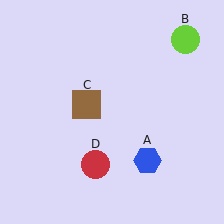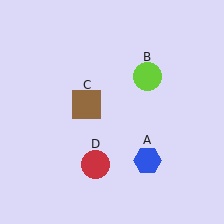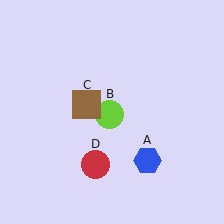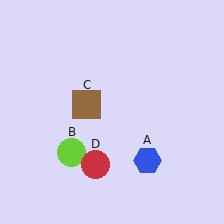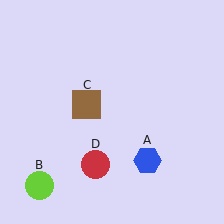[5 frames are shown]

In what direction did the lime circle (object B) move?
The lime circle (object B) moved down and to the left.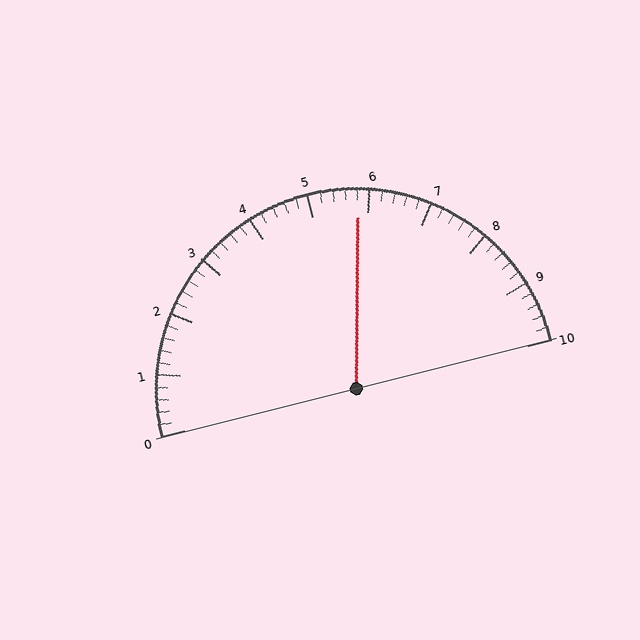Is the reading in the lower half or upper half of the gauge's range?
The reading is in the upper half of the range (0 to 10).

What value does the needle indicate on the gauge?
The needle indicates approximately 5.8.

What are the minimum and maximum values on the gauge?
The gauge ranges from 0 to 10.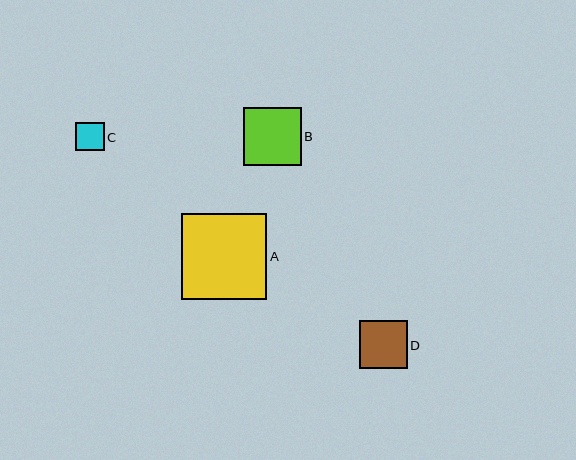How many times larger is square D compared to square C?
Square D is approximately 1.7 times the size of square C.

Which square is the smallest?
Square C is the smallest with a size of approximately 29 pixels.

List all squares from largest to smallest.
From largest to smallest: A, B, D, C.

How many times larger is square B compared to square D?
Square B is approximately 1.2 times the size of square D.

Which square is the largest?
Square A is the largest with a size of approximately 85 pixels.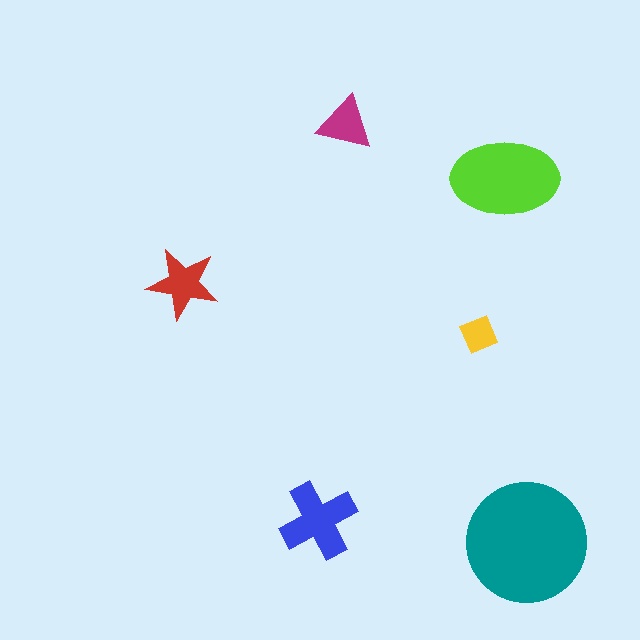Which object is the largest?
The teal circle.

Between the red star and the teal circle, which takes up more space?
The teal circle.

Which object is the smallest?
The yellow diamond.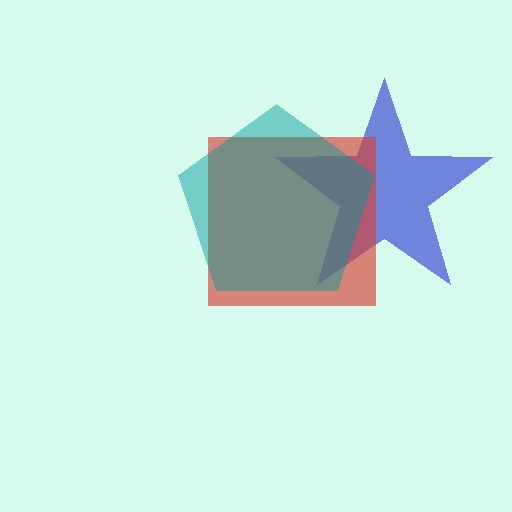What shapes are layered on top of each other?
The layered shapes are: a blue star, a red square, a teal pentagon.